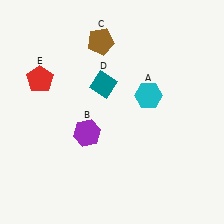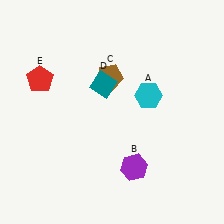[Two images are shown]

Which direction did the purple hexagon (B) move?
The purple hexagon (B) moved right.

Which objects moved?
The objects that moved are: the purple hexagon (B), the brown pentagon (C).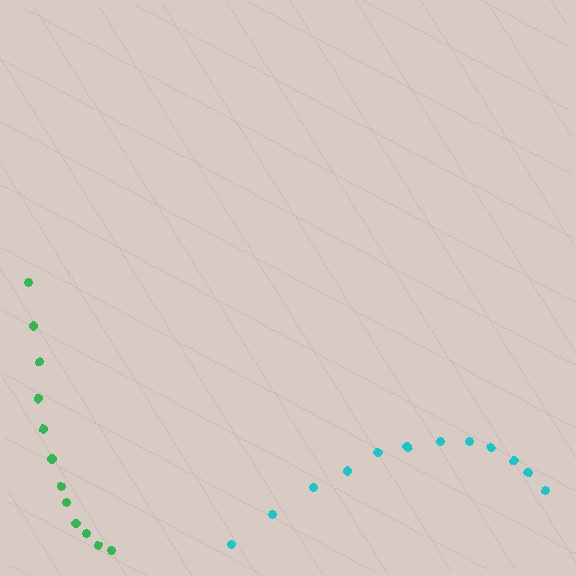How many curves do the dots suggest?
There are 2 distinct paths.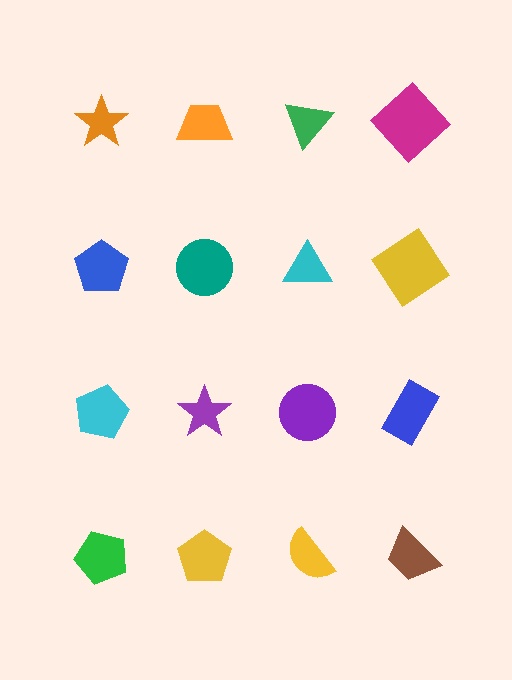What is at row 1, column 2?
An orange trapezoid.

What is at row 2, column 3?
A cyan triangle.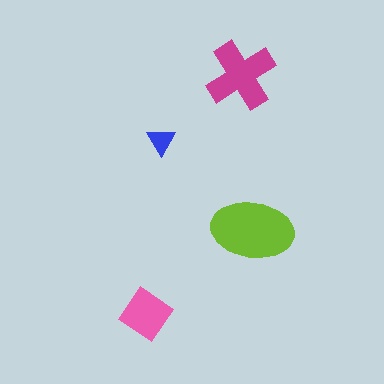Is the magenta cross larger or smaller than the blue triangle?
Larger.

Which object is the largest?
The lime ellipse.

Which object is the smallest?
The blue triangle.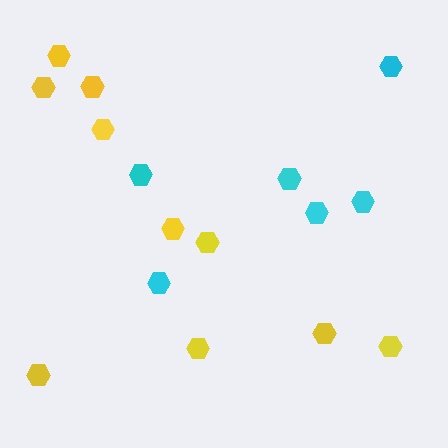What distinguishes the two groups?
There are 2 groups: one group of yellow hexagons (10) and one group of cyan hexagons (6).